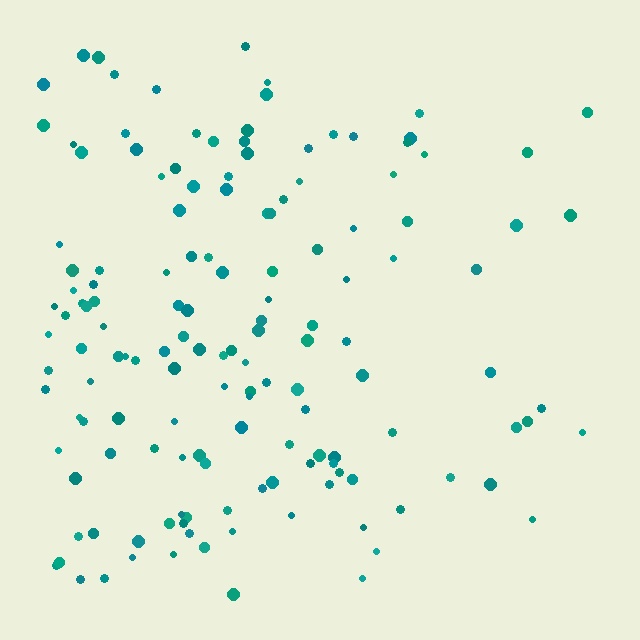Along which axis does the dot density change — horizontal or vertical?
Horizontal.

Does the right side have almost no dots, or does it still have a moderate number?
Still a moderate number, just noticeably fewer than the left.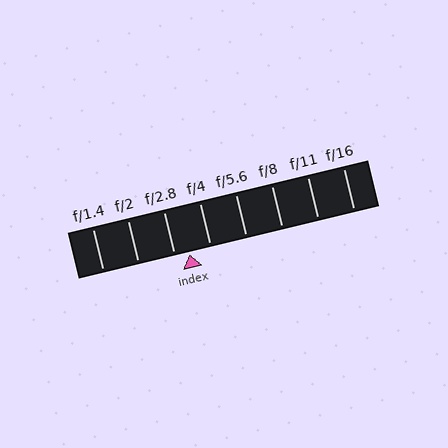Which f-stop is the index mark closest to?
The index mark is closest to f/2.8.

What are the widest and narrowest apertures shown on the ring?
The widest aperture shown is f/1.4 and the narrowest is f/16.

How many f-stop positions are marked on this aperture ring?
There are 8 f-stop positions marked.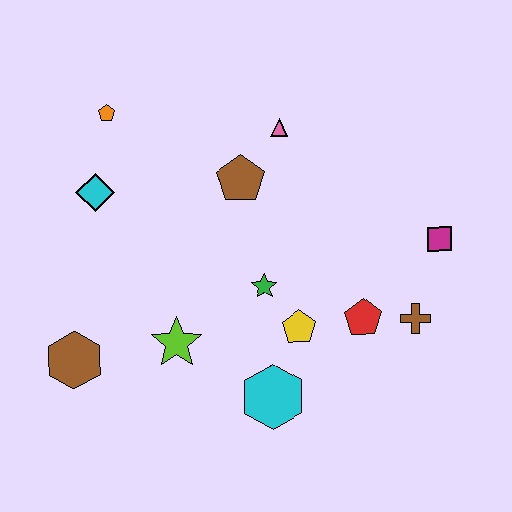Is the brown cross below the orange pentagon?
Yes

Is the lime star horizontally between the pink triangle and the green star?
No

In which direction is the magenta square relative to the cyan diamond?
The magenta square is to the right of the cyan diamond.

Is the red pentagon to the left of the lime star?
No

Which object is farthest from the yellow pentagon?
The orange pentagon is farthest from the yellow pentagon.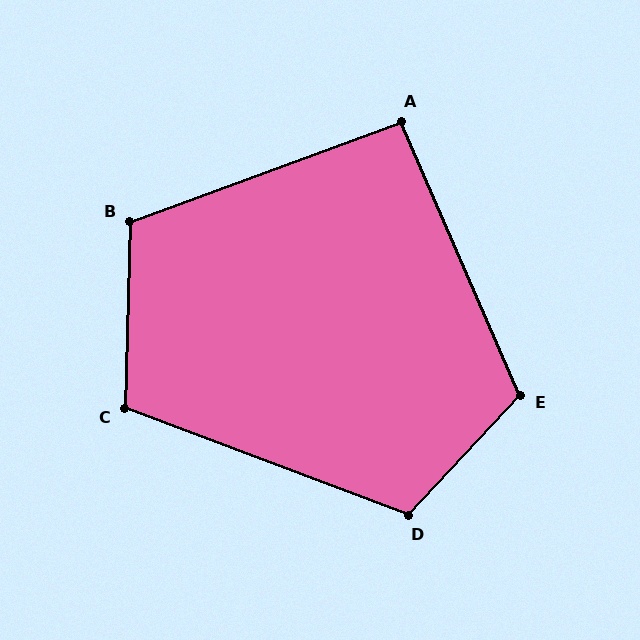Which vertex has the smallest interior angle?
A, at approximately 93 degrees.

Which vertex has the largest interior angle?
E, at approximately 113 degrees.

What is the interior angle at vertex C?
Approximately 109 degrees (obtuse).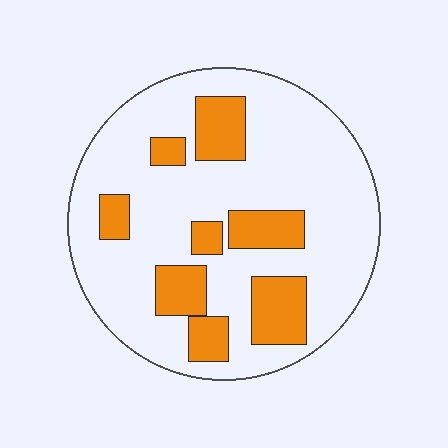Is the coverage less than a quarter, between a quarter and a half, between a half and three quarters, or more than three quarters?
Less than a quarter.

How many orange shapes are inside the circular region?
8.